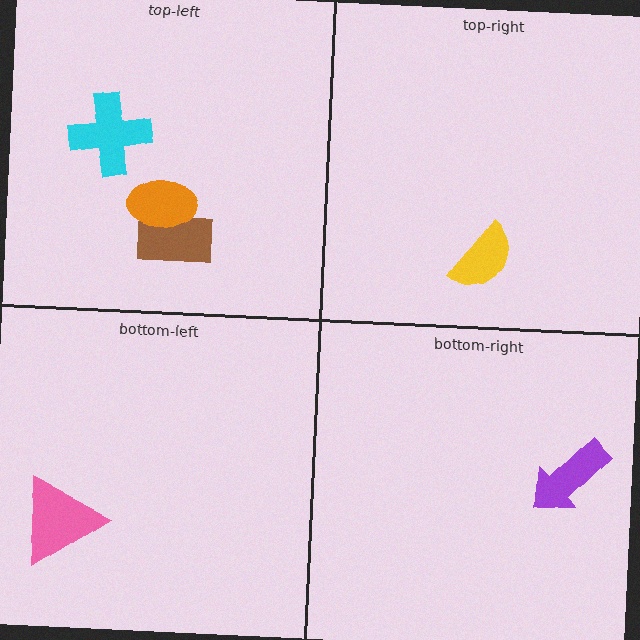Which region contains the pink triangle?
The bottom-left region.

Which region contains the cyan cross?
The top-left region.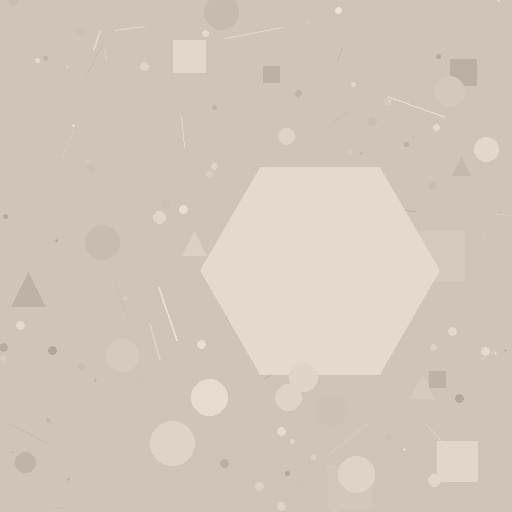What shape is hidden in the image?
A hexagon is hidden in the image.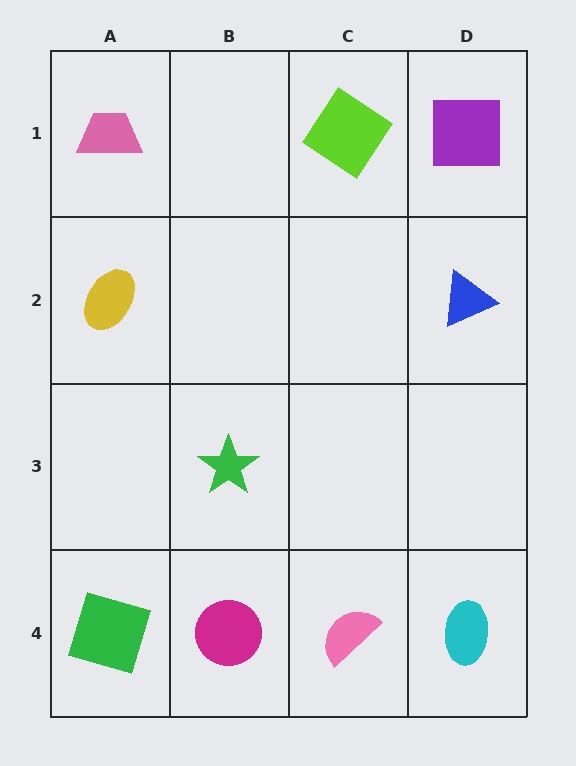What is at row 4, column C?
A pink semicircle.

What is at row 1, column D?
A purple square.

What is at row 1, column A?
A pink trapezoid.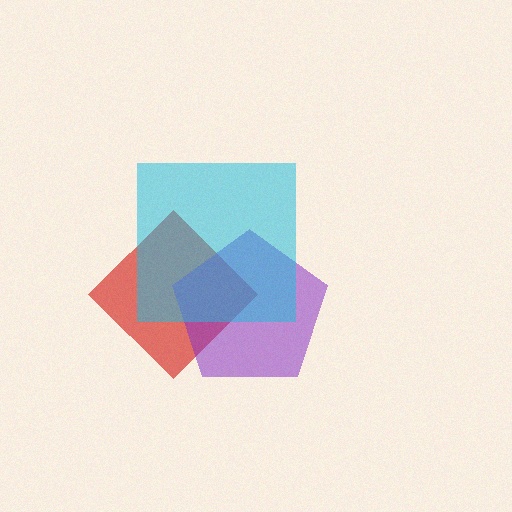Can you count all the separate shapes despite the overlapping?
Yes, there are 3 separate shapes.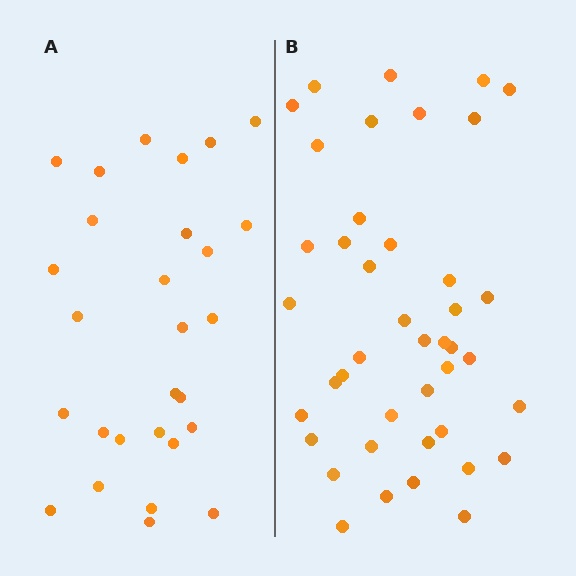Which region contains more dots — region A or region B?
Region B (the right region) has more dots.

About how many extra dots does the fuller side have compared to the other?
Region B has approximately 15 more dots than region A.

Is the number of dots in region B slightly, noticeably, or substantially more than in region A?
Region B has substantially more. The ratio is roughly 1.5 to 1.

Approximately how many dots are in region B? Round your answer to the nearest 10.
About 40 dots. (The exact count is 42, which rounds to 40.)